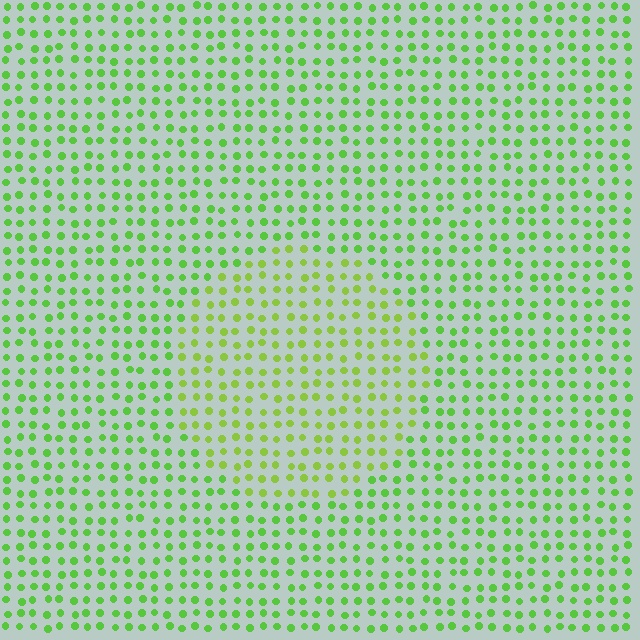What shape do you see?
I see a circle.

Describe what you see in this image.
The image is filled with small lime elements in a uniform arrangement. A circle-shaped region is visible where the elements are tinted to a slightly different hue, forming a subtle color boundary.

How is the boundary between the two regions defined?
The boundary is defined purely by a slight shift in hue (about 23 degrees). Spacing, size, and orientation are identical on both sides.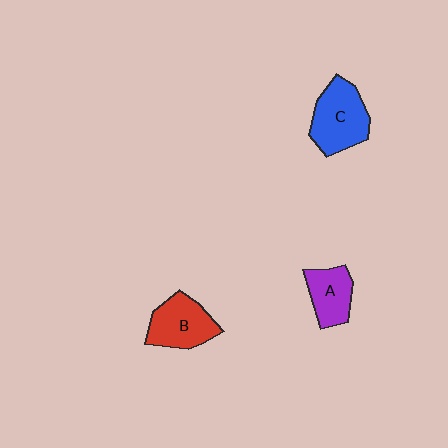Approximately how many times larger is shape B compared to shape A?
Approximately 1.3 times.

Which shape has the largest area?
Shape C (blue).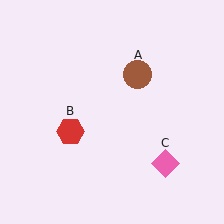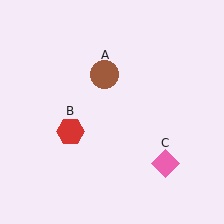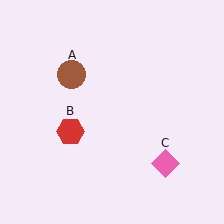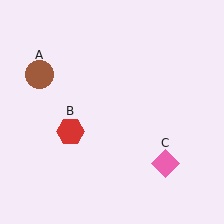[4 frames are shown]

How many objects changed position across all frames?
1 object changed position: brown circle (object A).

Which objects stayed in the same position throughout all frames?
Red hexagon (object B) and pink diamond (object C) remained stationary.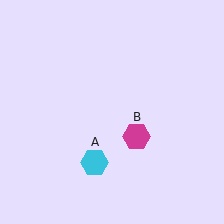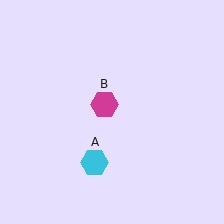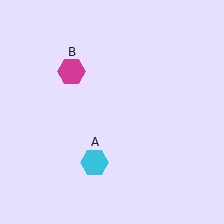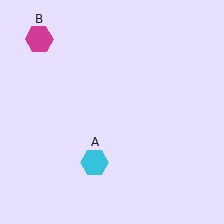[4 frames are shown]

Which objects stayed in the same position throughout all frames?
Cyan hexagon (object A) remained stationary.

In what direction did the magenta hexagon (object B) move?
The magenta hexagon (object B) moved up and to the left.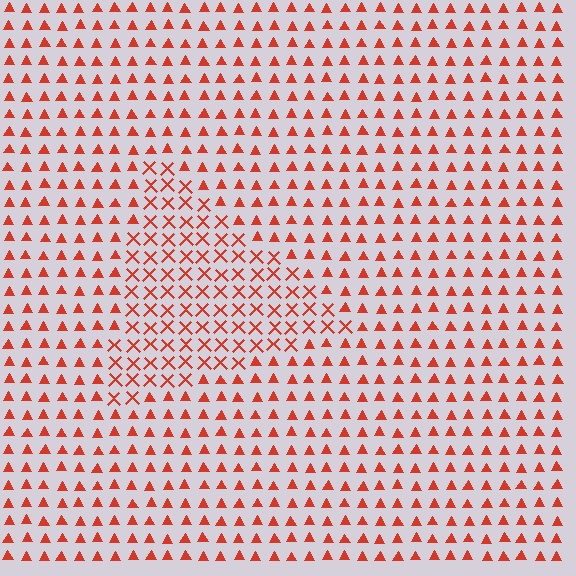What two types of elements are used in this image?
The image uses X marks inside the triangle region and triangles outside it.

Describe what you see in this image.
The image is filled with small red elements arranged in a uniform grid. A triangle-shaped region contains X marks, while the surrounding area contains triangles. The boundary is defined purely by the change in element shape.